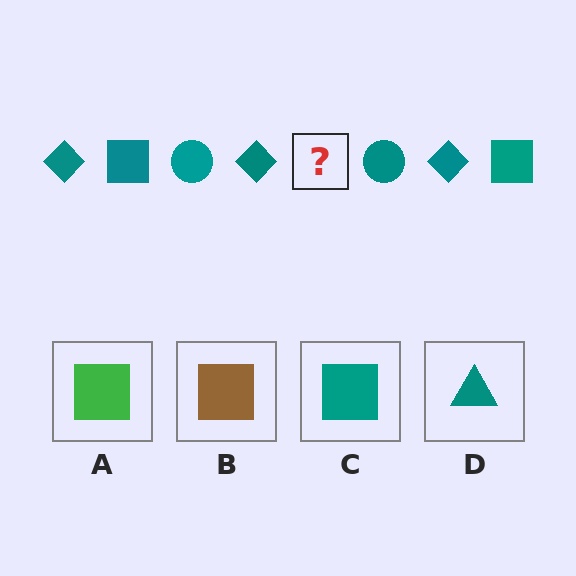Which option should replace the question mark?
Option C.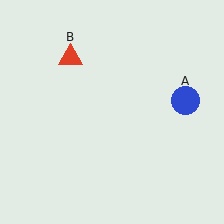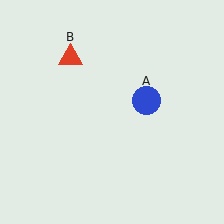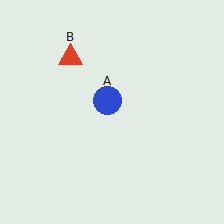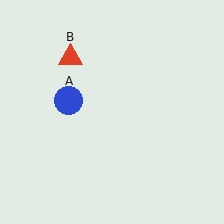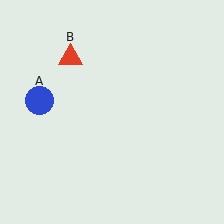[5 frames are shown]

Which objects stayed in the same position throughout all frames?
Red triangle (object B) remained stationary.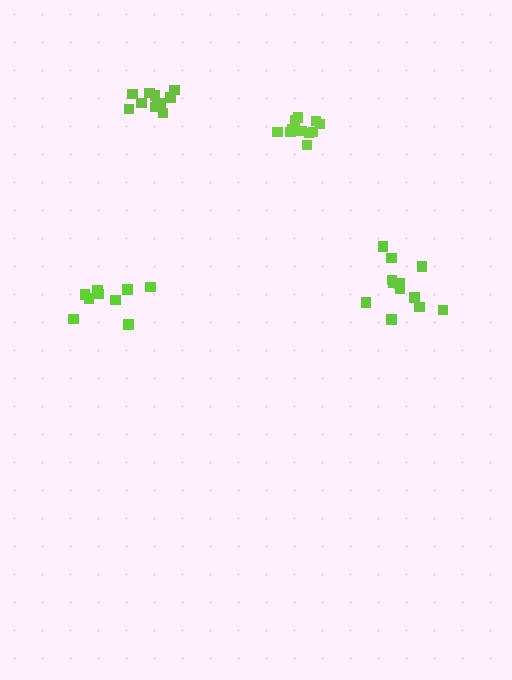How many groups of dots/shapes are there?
There are 4 groups.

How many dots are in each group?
Group 1: 12 dots, Group 2: 12 dots, Group 3: 9 dots, Group 4: 11 dots (44 total).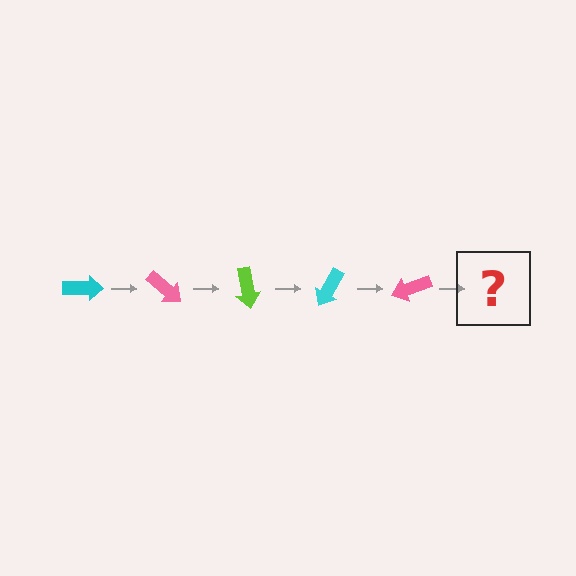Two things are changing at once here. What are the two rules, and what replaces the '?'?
The two rules are that it rotates 40 degrees each step and the color cycles through cyan, pink, and lime. The '?' should be a lime arrow, rotated 200 degrees from the start.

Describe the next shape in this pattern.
It should be a lime arrow, rotated 200 degrees from the start.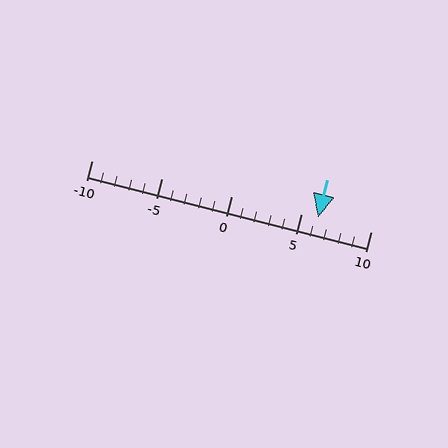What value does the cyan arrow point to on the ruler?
The cyan arrow points to approximately 6.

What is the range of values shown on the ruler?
The ruler shows values from -10 to 10.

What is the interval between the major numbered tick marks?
The major tick marks are spaced 5 units apart.